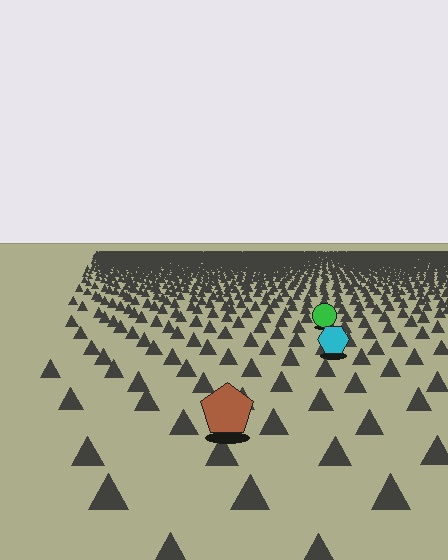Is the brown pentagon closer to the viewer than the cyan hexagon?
Yes. The brown pentagon is closer — you can tell from the texture gradient: the ground texture is coarser near it.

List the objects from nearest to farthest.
From nearest to farthest: the brown pentagon, the cyan hexagon, the green circle.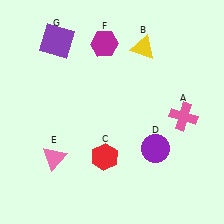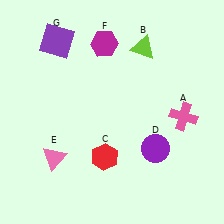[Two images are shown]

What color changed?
The triangle (B) changed from yellow in Image 1 to lime in Image 2.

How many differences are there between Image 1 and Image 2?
There is 1 difference between the two images.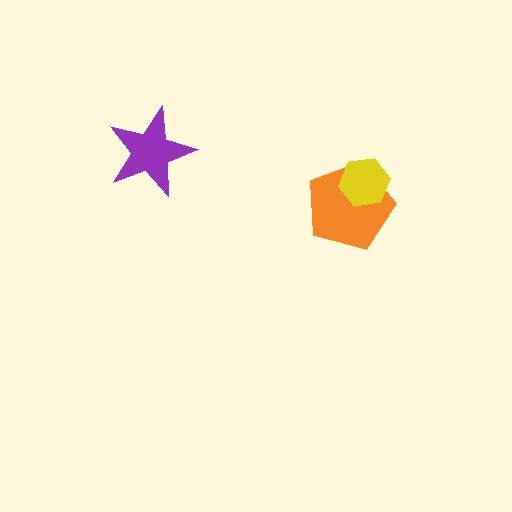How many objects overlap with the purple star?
0 objects overlap with the purple star.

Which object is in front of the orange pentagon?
The yellow hexagon is in front of the orange pentagon.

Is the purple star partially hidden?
No, no other shape covers it.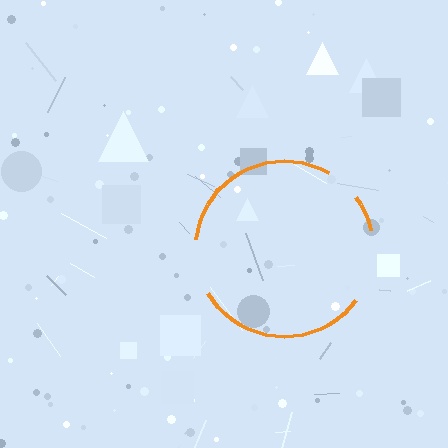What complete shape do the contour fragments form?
The contour fragments form a circle.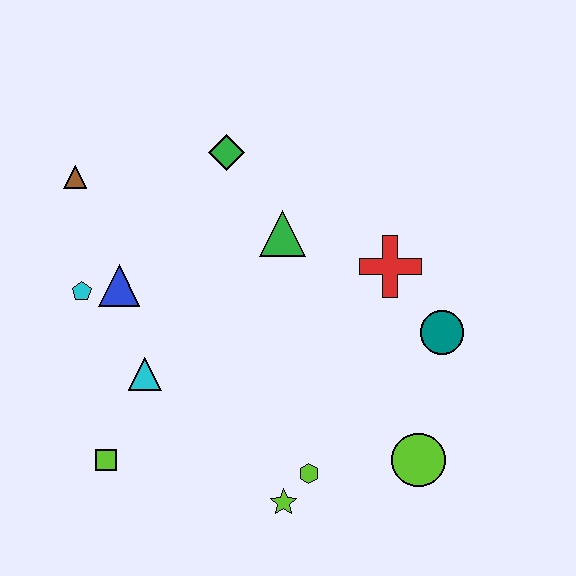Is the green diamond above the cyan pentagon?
Yes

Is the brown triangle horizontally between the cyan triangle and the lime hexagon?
No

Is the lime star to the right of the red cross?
No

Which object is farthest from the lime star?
The brown triangle is farthest from the lime star.